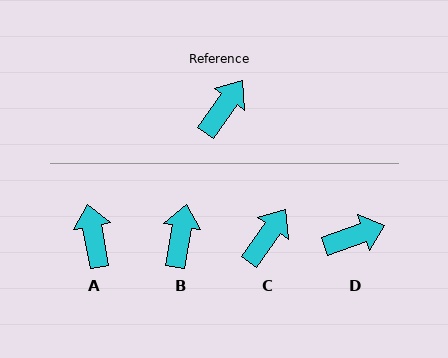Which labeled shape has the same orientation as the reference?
C.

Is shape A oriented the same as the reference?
No, it is off by about 46 degrees.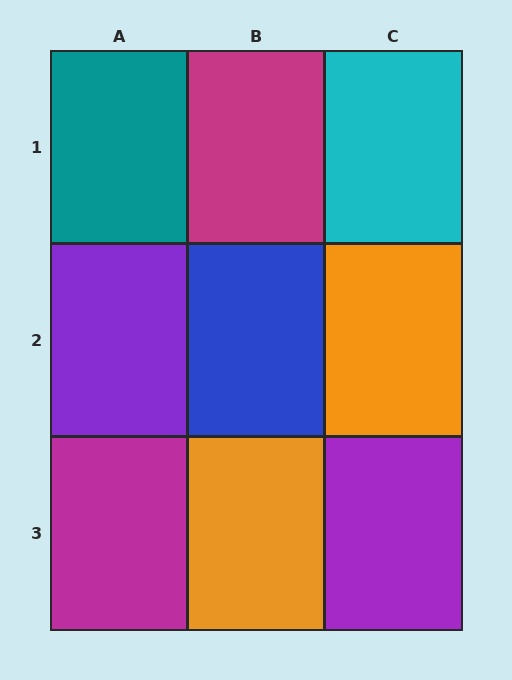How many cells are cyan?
1 cell is cyan.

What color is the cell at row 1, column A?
Teal.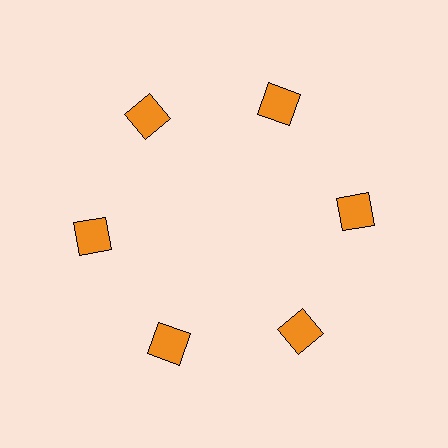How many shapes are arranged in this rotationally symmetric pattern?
There are 6 shapes, arranged in 6 groups of 1.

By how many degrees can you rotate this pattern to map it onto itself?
The pattern maps onto itself every 60 degrees of rotation.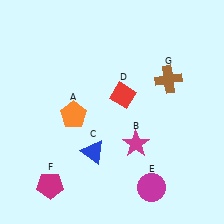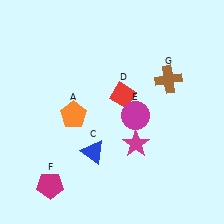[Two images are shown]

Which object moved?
The magenta circle (E) moved up.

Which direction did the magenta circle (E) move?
The magenta circle (E) moved up.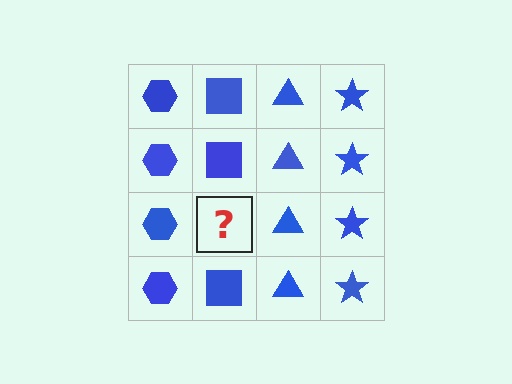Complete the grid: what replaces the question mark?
The question mark should be replaced with a blue square.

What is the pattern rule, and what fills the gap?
The rule is that each column has a consistent shape. The gap should be filled with a blue square.